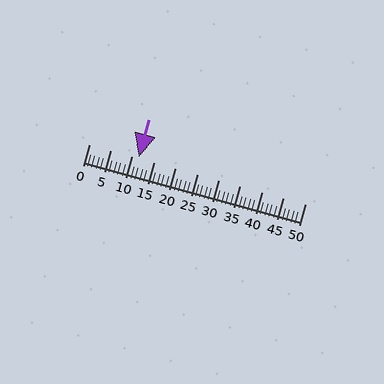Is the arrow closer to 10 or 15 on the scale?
The arrow is closer to 10.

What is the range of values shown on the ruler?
The ruler shows values from 0 to 50.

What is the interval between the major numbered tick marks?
The major tick marks are spaced 5 units apart.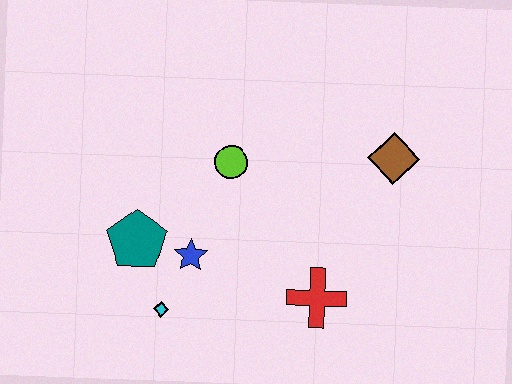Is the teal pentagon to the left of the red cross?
Yes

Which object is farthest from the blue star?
The brown diamond is farthest from the blue star.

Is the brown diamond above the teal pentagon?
Yes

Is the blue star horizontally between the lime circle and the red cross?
No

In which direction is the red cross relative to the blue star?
The red cross is to the right of the blue star.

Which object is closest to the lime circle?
The blue star is closest to the lime circle.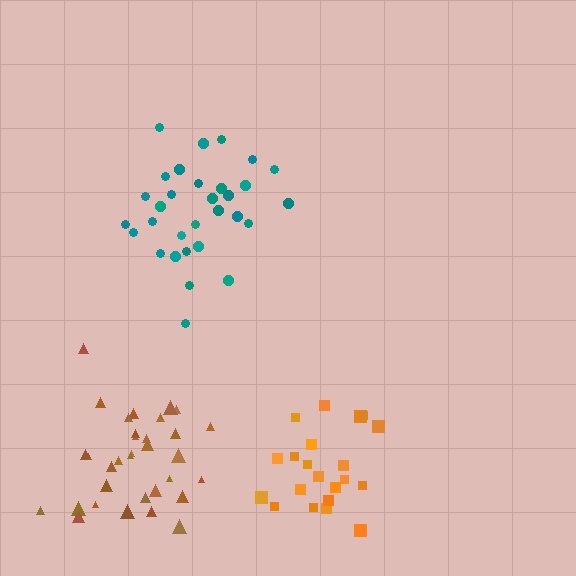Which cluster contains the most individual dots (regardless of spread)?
Brown (33).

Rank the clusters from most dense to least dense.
brown, orange, teal.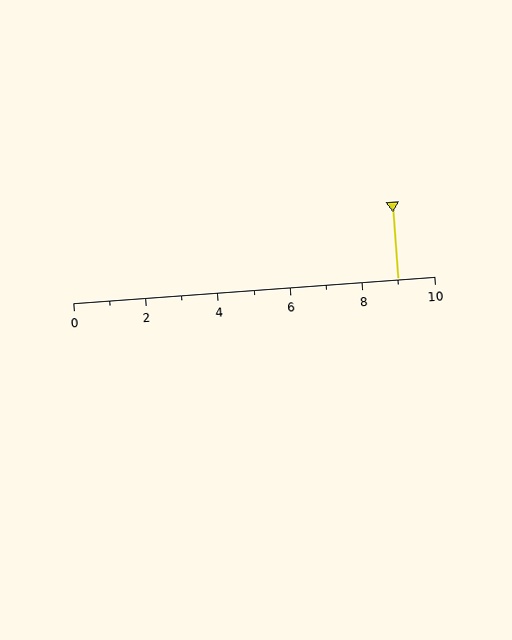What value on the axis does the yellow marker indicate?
The marker indicates approximately 9.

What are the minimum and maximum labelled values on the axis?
The axis runs from 0 to 10.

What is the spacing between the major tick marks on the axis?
The major ticks are spaced 2 apart.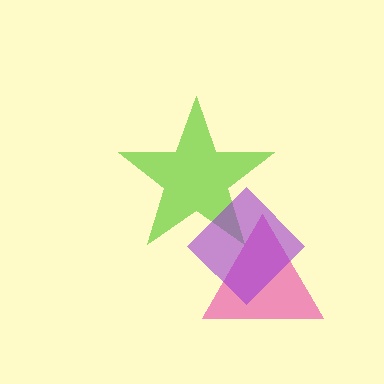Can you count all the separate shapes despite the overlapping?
Yes, there are 3 separate shapes.